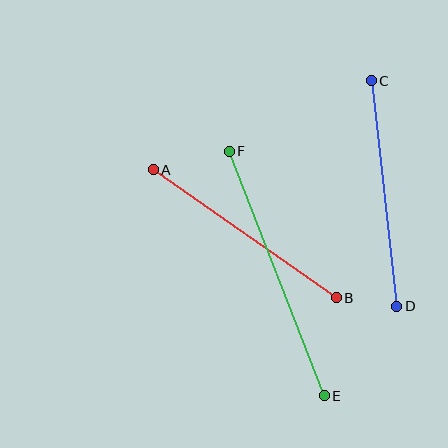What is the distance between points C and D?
The distance is approximately 227 pixels.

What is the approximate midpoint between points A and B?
The midpoint is at approximately (245, 234) pixels.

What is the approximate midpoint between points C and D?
The midpoint is at approximately (384, 193) pixels.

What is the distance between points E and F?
The distance is approximately 262 pixels.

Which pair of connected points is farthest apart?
Points E and F are farthest apart.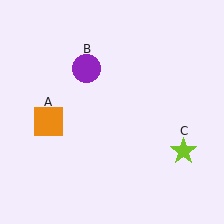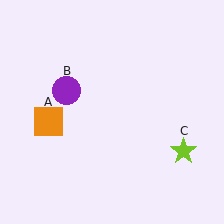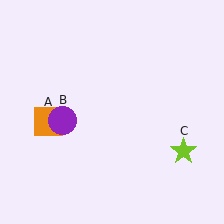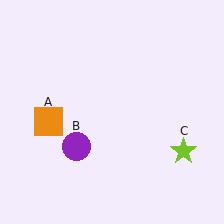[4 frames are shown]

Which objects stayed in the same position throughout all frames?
Orange square (object A) and lime star (object C) remained stationary.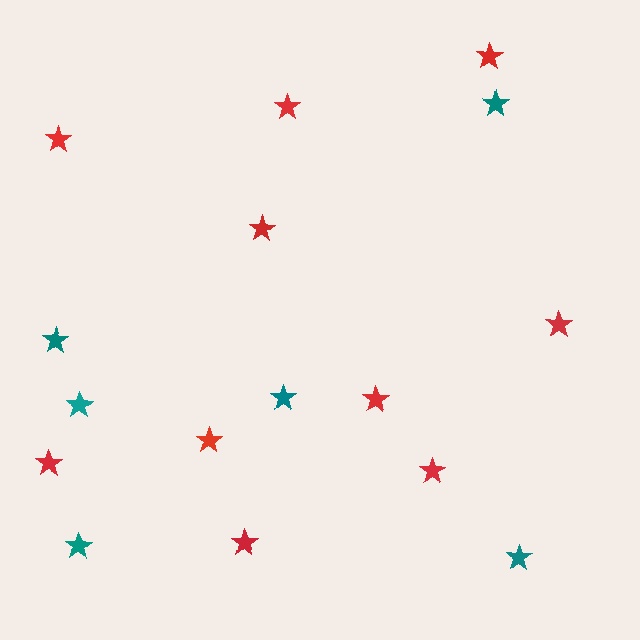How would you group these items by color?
There are 2 groups: one group of teal stars (6) and one group of red stars (10).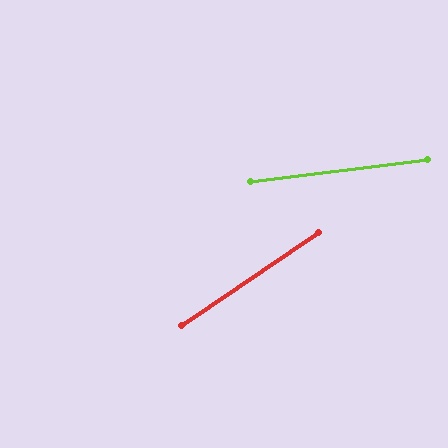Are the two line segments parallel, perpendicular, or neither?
Neither parallel nor perpendicular — they differ by about 27°.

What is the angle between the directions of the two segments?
Approximately 27 degrees.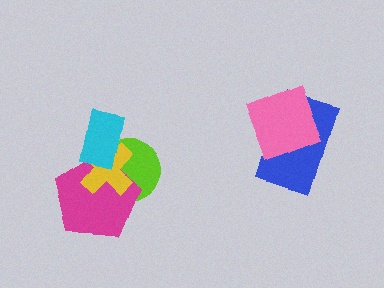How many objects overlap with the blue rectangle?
1 object overlaps with the blue rectangle.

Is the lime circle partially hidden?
Yes, it is partially covered by another shape.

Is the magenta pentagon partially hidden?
Yes, it is partially covered by another shape.